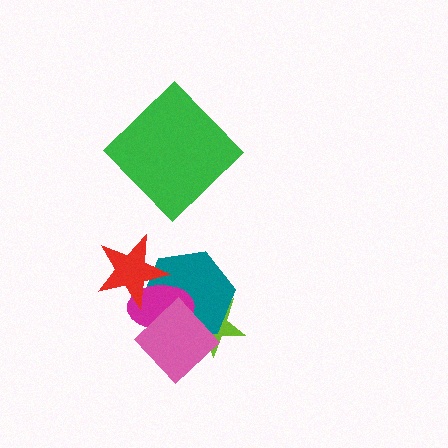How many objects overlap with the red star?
2 objects overlap with the red star.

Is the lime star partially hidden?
Yes, it is partially covered by another shape.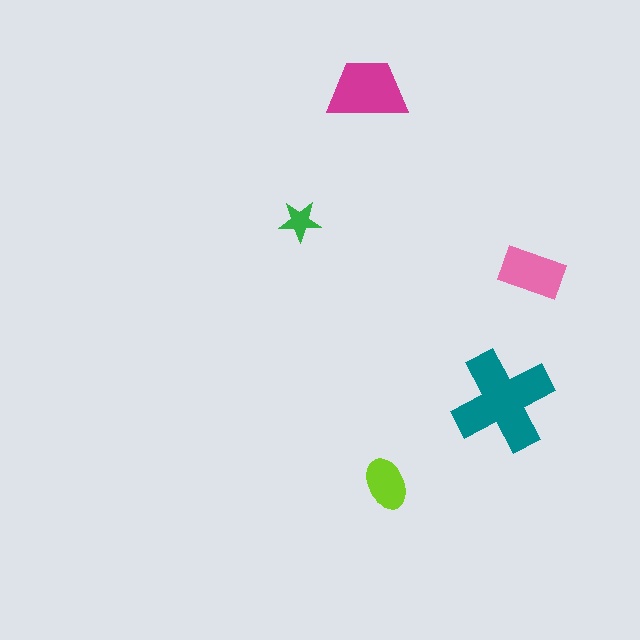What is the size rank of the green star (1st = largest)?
5th.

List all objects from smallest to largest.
The green star, the lime ellipse, the pink rectangle, the magenta trapezoid, the teal cross.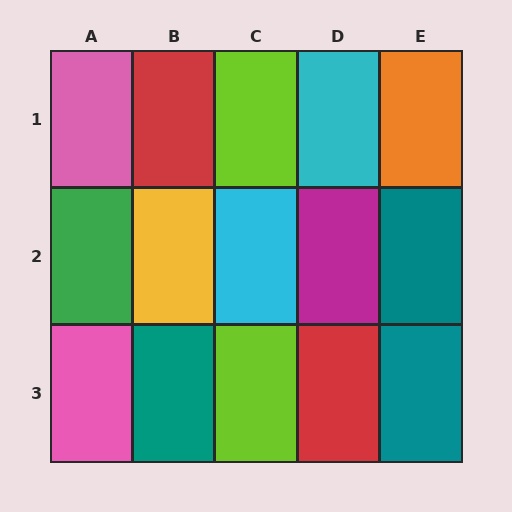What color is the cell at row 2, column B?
Yellow.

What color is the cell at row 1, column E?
Orange.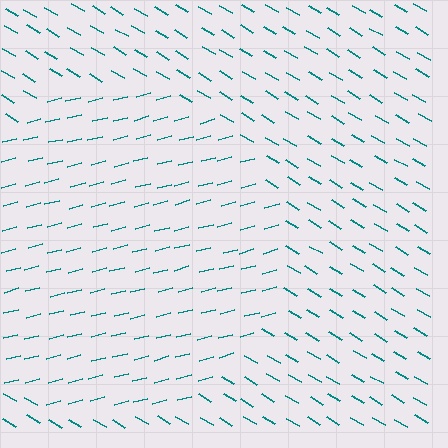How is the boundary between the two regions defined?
The boundary is defined purely by a change in line orientation (approximately 45 degrees difference). All lines are the same color and thickness.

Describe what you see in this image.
The image is filled with small teal line segments. A circle region in the image has lines oriented differently from the surrounding lines, creating a visible texture boundary.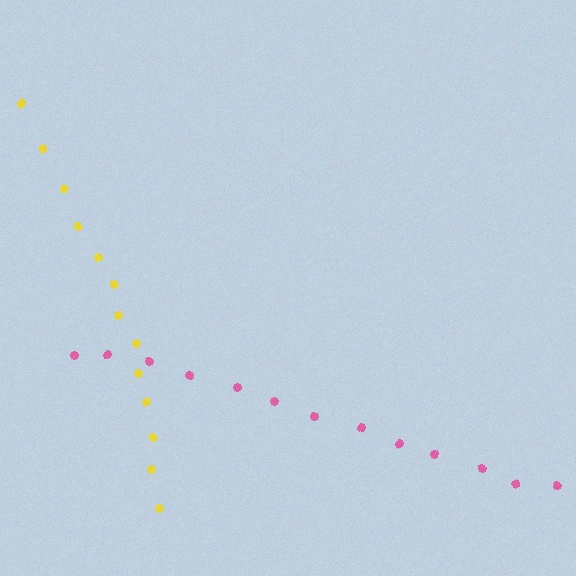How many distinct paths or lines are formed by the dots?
There are 2 distinct paths.